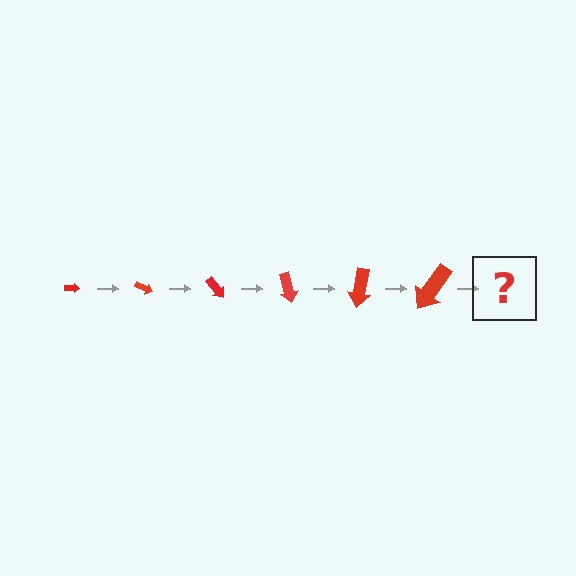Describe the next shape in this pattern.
It should be an arrow, larger than the previous one and rotated 150 degrees from the start.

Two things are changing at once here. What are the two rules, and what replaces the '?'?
The two rules are that the arrow grows larger each step and it rotates 25 degrees each step. The '?' should be an arrow, larger than the previous one and rotated 150 degrees from the start.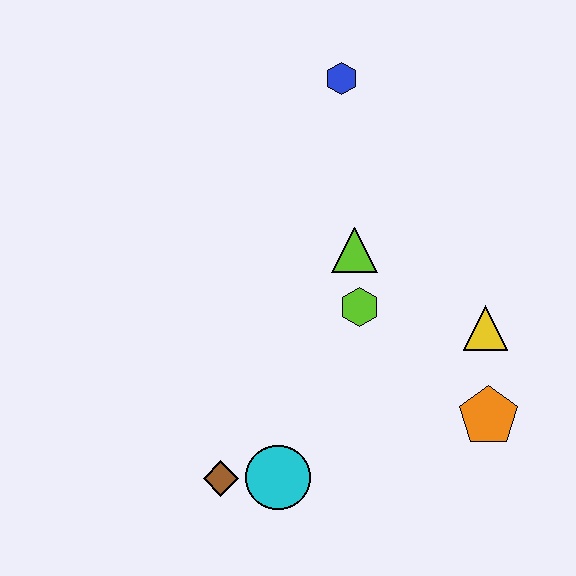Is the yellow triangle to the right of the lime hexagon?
Yes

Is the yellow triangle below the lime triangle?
Yes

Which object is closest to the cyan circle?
The brown diamond is closest to the cyan circle.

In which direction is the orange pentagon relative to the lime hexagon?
The orange pentagon is to the right of the lime hexagon.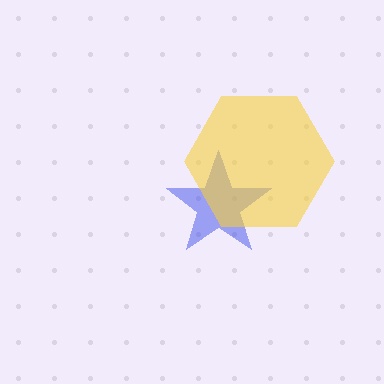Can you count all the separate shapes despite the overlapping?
Yes, there are 2 separate shapes.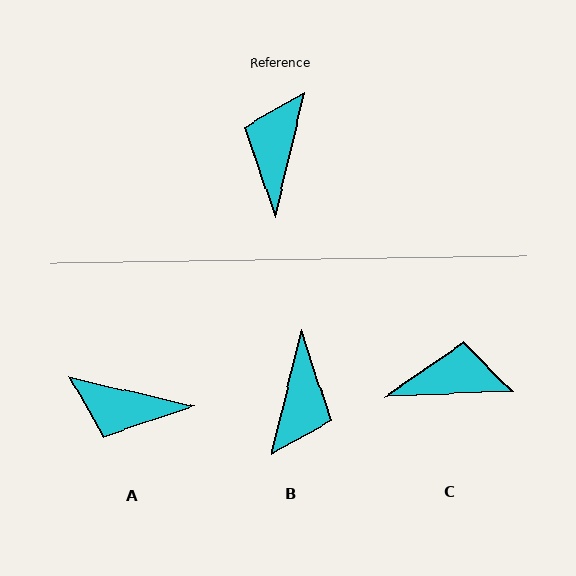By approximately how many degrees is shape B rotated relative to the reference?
Approximately 179 degrees counter-clockwise.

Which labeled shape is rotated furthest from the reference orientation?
B, about 179 degrees away.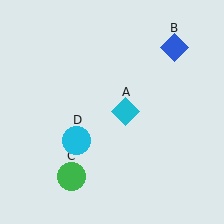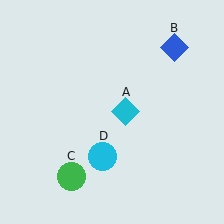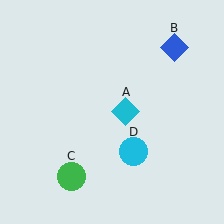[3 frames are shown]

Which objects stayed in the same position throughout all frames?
Cyan diamond (object A) and blue diamond (object B) and green circle (object C) remained stationary.